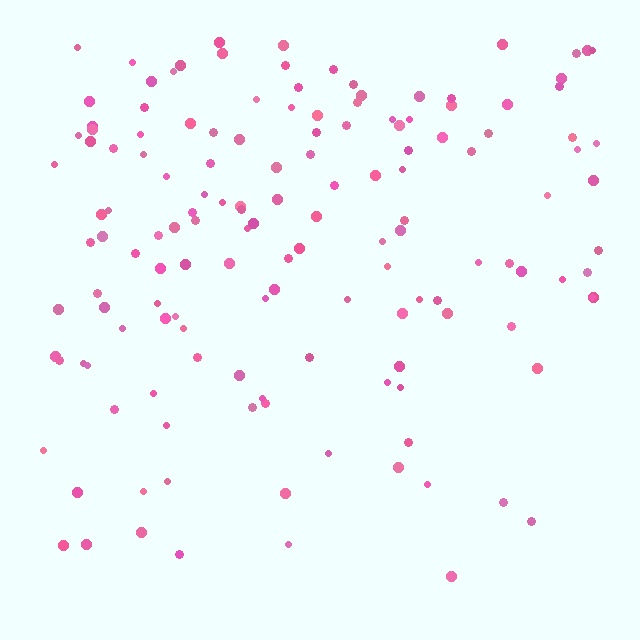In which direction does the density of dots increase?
From bottom to top, with the top side densest.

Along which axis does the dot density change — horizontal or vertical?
Vertical.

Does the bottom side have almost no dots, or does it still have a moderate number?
Still a moderate number, just noticeably fewer than the top.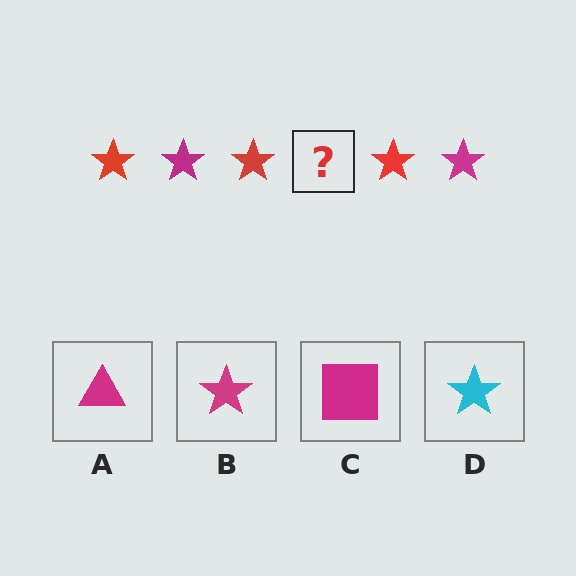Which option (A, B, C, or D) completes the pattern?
B.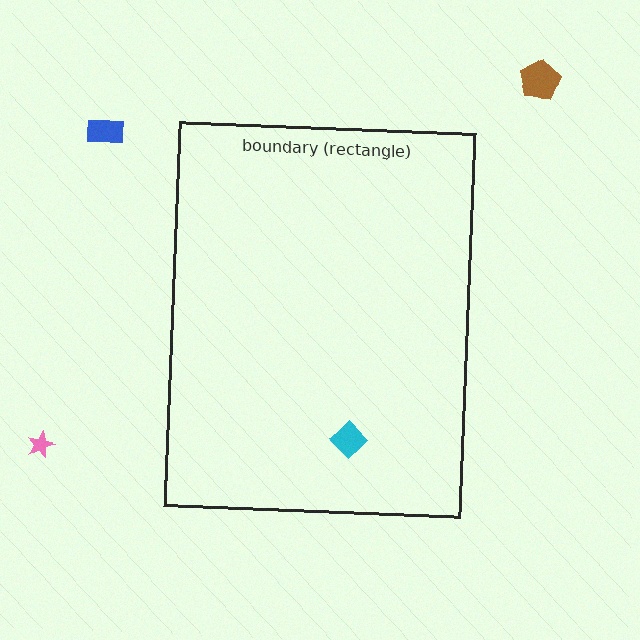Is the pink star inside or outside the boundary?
Outside.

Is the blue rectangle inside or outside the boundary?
Outside.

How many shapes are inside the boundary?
1 inside, 3 outside.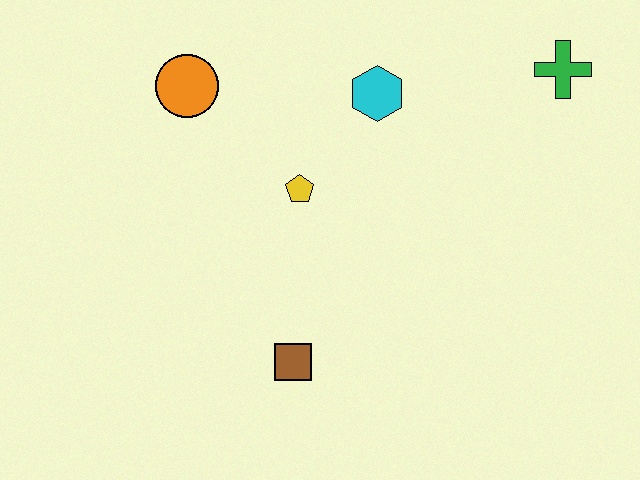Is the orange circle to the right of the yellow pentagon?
No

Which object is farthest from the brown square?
The green cross is farthest from the brown square.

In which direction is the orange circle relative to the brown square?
The orange circle is above the brown square.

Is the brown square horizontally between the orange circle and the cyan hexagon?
Yes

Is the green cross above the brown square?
Yes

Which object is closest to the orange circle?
The yellow pentagon is closest to the orange circle.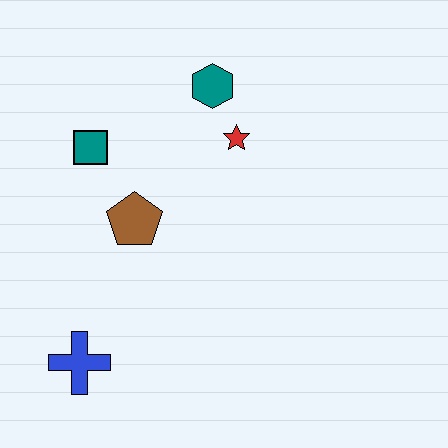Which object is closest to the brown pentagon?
The teal square is closest to the brown pentagon.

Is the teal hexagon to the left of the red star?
Yes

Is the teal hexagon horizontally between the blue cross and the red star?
Yes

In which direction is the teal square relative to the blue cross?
The teal square is above the blue cross.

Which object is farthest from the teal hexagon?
The blue cross is farthest from the teal hexagon.